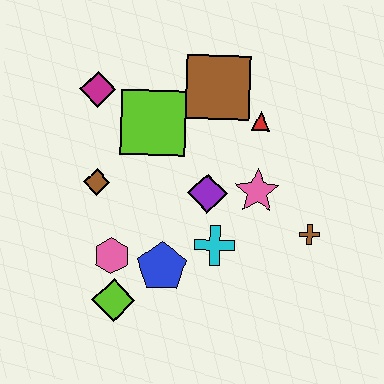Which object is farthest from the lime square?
The brown cross is farthest from the lime square.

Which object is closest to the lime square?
The magenta diamond is closest to the lime square.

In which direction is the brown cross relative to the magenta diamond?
The brown cross is to the right of the magenta diamond.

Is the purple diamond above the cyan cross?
Yes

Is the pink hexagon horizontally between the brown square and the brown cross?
No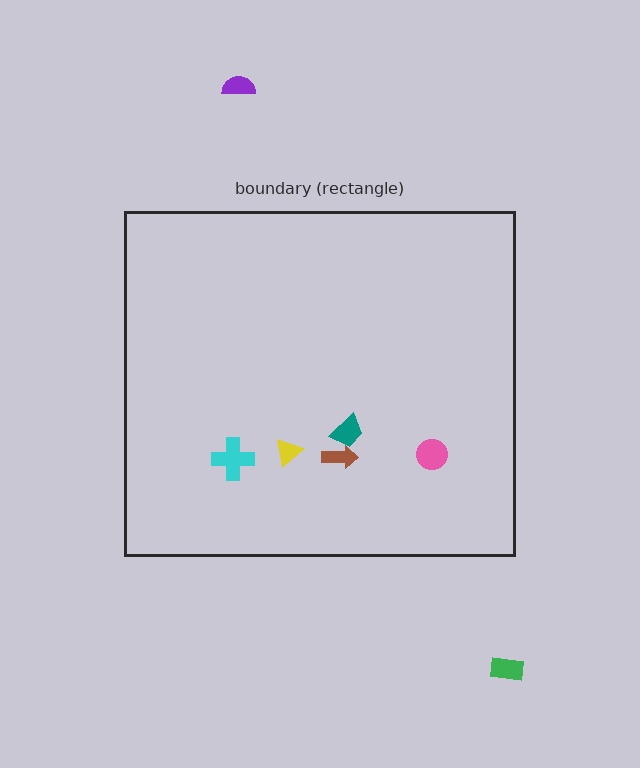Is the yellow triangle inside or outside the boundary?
Inside.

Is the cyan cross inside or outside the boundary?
Inside.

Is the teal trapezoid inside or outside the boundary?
Inside.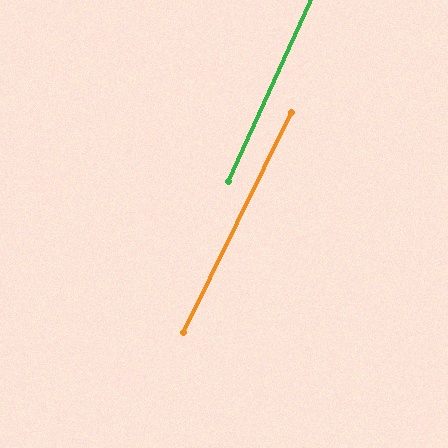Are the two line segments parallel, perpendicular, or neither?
Parallel — their directions differ by only 1.6°.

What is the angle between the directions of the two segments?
Approximately 2 degrees.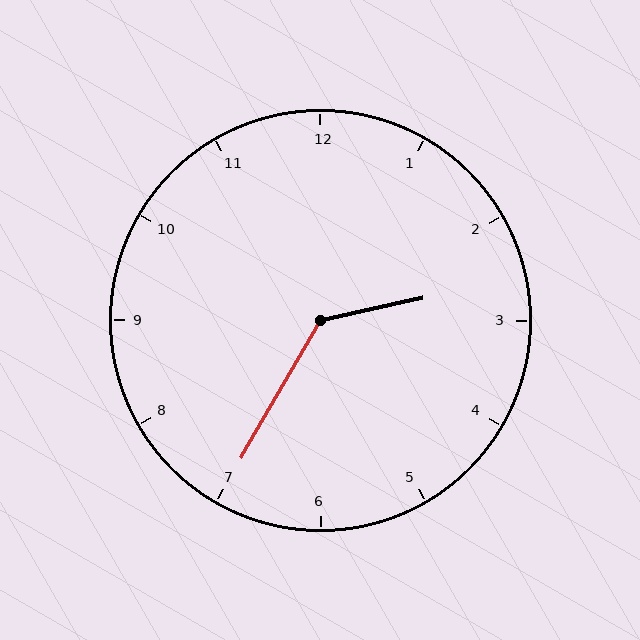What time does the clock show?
2:35.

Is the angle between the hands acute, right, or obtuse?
It is obtuse.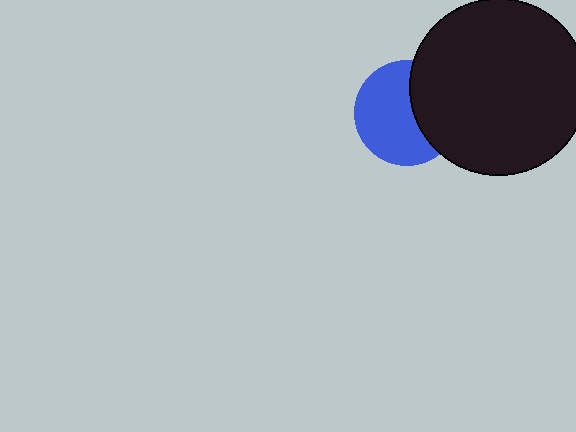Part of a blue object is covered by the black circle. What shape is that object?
It is a circle.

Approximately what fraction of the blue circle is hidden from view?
Roughly 37% of the blue circle is hidden behind the black circle.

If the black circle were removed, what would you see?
You would see the complete blue circle.